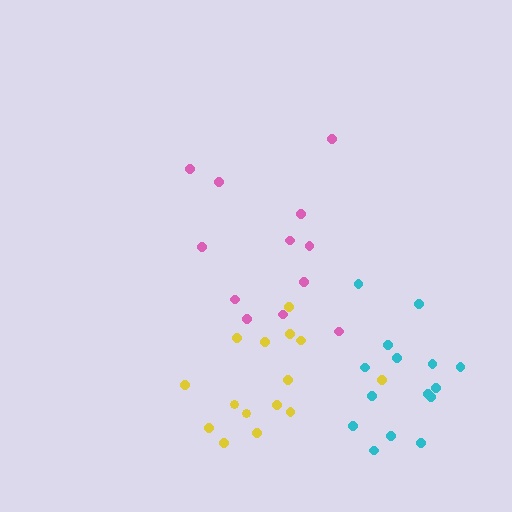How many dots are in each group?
Group 1: 12 dots, Group 2: 15 dots, Group 3: 15 dots (42 total).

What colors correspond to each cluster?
The clusters are colored: pink, yellow, cyan.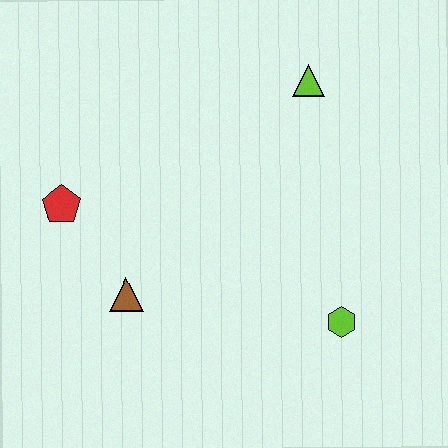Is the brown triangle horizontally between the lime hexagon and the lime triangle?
No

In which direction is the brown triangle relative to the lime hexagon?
The brown triangle is to the left of the lime hexagon.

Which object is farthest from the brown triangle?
The lime triangle is farthest from the brown triangle.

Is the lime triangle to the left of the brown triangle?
No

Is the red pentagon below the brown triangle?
No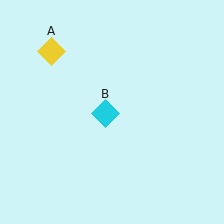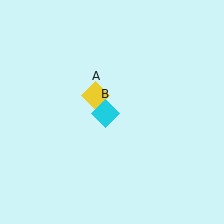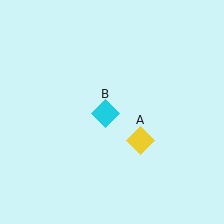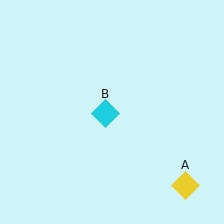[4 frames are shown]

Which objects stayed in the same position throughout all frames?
Cyan diamond (object B) remained stationary.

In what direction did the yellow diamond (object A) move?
The yellow diamond (object A) moved down and to the right.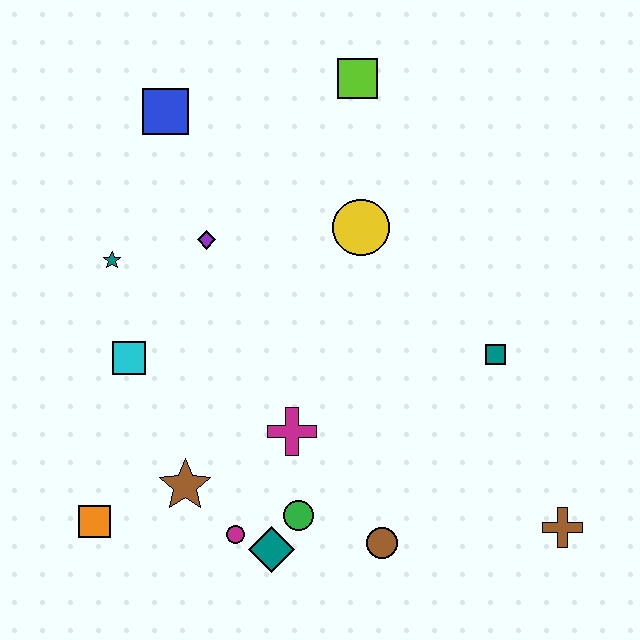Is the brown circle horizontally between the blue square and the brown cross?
Yes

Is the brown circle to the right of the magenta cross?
Yes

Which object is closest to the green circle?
The teal diamond is closest to the green circle.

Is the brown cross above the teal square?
No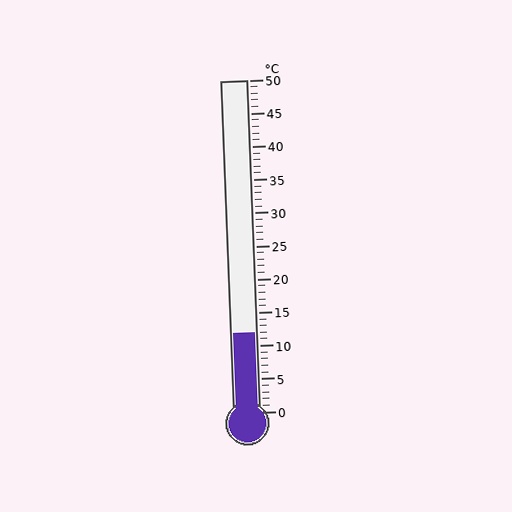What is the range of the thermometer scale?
The thermometer scale ranges from 0°C to 50°C.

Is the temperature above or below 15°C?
The temperature is below 15°C.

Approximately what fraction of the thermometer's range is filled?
The thermometer is filled to approximately 25% of its range.